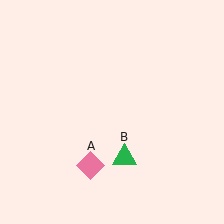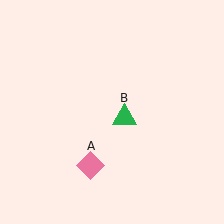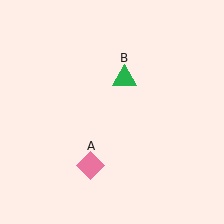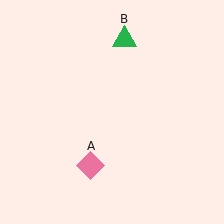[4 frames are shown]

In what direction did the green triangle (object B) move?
The green triangle (object B) moved up.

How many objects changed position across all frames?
1 object changed position: green triangle (object B).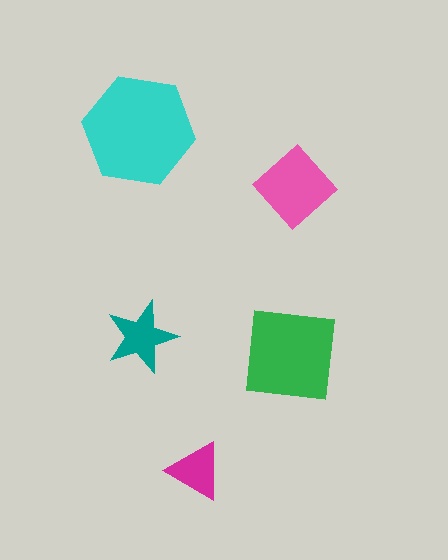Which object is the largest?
The cyan hexagon.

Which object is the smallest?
The magenta triangle.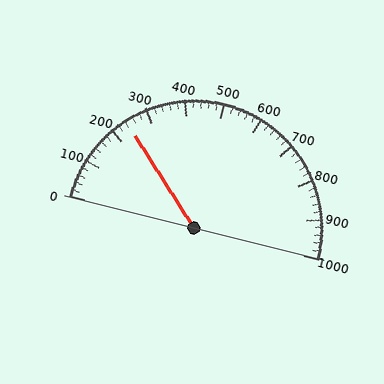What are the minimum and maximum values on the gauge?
The gauge ranges from 0 to 1000.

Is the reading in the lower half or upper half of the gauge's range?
The reading is in the lower half of the range (0 to 1000).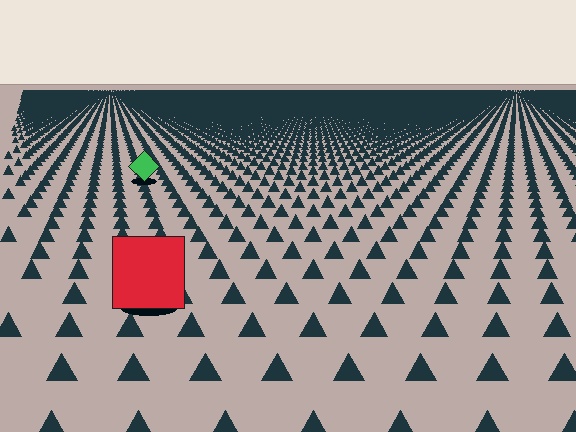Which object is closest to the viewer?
The red square is closest. The texture marks near it are larger and more spread out.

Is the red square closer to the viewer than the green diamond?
Yes. The red square is closer — you can tell from the texture gradient: the ground texture is coarser near it.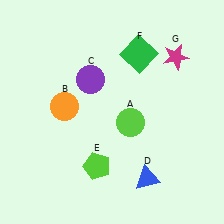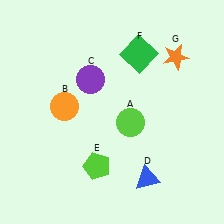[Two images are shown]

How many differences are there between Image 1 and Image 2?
There is 1 difference between the two images.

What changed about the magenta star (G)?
In Image 1, G is magenta. In Image 2, it changed to orange.